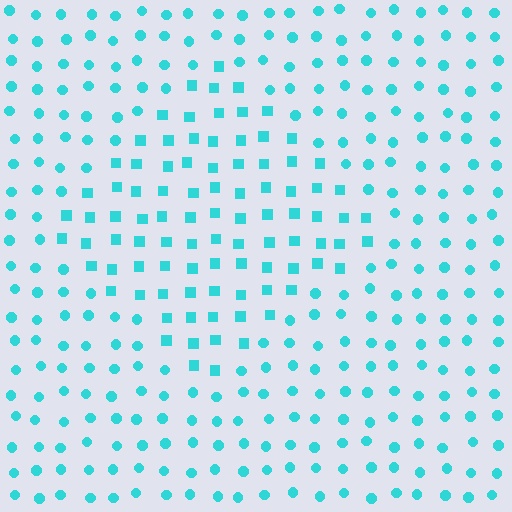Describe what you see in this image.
The image is filled with small cyan elements arranged in a uniform grid. A diamond-shaped region contains squares, while the surrounding area contains circles. The boundary is defined purely by the change in element shape.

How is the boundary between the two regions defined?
The boundary is defined by a change in element shape: squares inside vs. circles outside. All elements share the same color and spacing.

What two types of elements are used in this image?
The image uses squares inside the diamond region and circles outside it.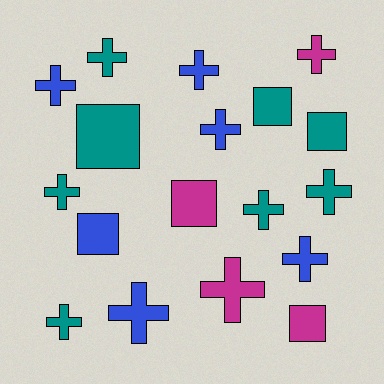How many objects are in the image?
There are 18 objects.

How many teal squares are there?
There are 3 teal squares.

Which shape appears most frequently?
Cross, with 12 objects.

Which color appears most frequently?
Teal, with 8 objects.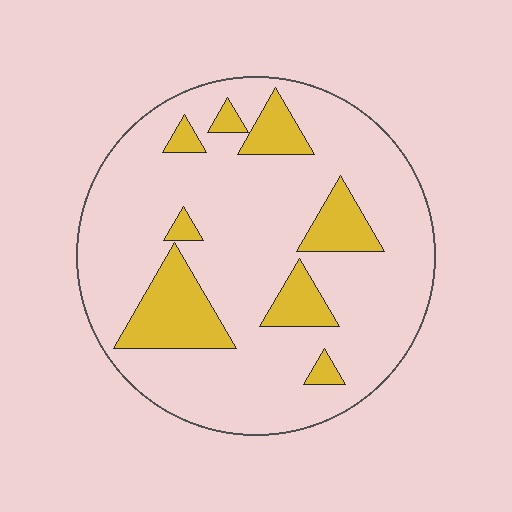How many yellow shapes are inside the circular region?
8.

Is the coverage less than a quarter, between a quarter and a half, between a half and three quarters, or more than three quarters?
Less than a quarter.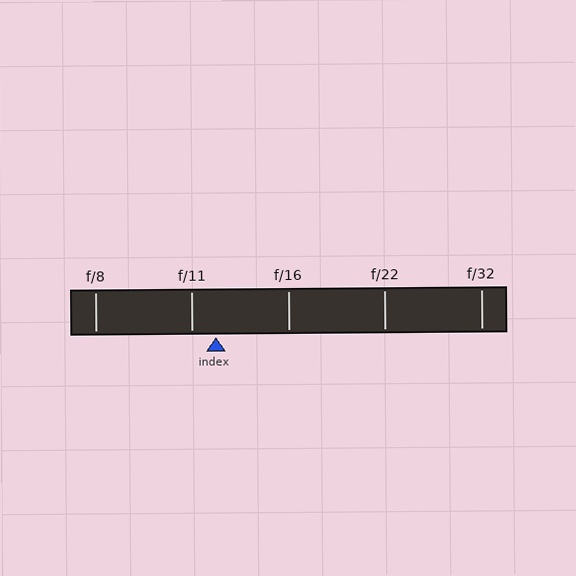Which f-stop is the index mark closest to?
The index mark is closest to f/11.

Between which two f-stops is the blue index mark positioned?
The index mark is between f/11 and f/16.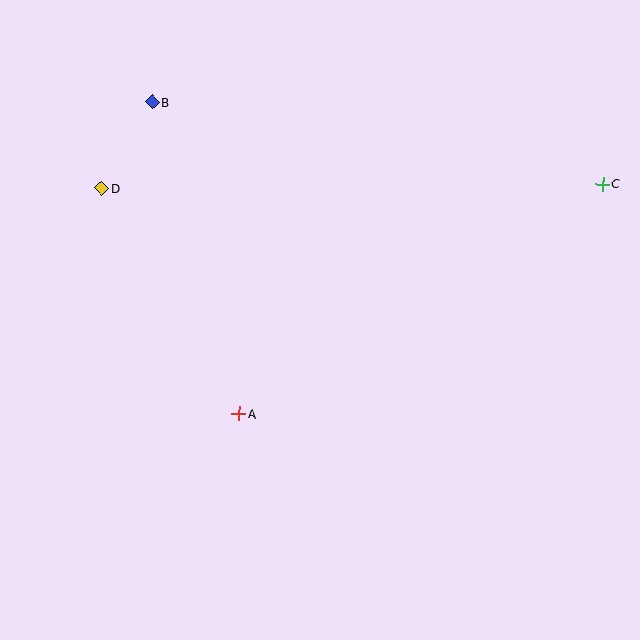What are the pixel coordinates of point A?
Point A is at (239, 414).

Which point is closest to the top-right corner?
Point C is closest to the top-right corner.